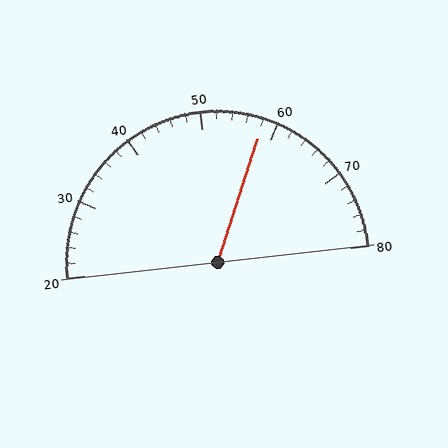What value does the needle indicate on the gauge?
The needle indicates approximately 58.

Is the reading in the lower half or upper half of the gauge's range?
The reading is in the upper half of the range (20 to 80).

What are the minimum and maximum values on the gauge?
The gauge ranges from 20 to 80.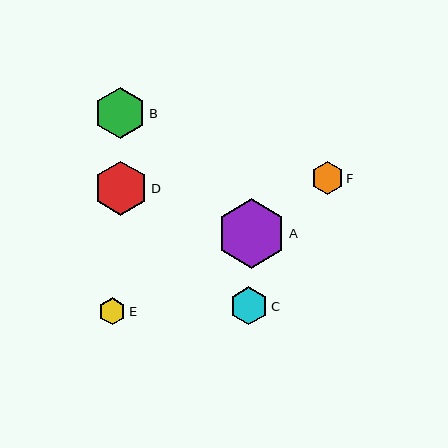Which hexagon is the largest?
Hexagon A is the largest with a size of approximately 69 pixels.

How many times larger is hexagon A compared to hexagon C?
Hexagon A is approximately 1.8 times the size of hexagon C.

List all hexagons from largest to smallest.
From largest to smallest: A, D, B, C, F, E.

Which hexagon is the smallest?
Hexagon E is the smallest with a size of approximately 27 pixels.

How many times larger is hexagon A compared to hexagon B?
Hexagon A is approximately 1.3 times the size of hexagon B.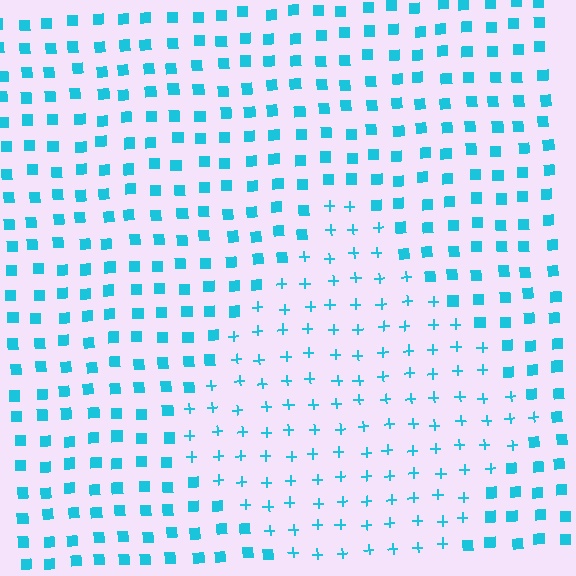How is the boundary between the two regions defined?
The boundary is defined by a change in element shape: plus signs inside vs. squares outside. All elements share the same color and spacing.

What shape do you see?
I see a diamond.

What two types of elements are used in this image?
The image uses plus signs inside the diamond region and squares outside it.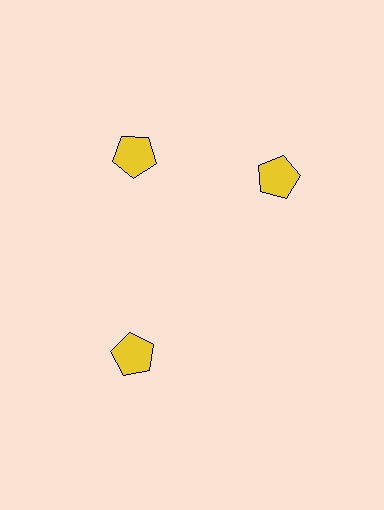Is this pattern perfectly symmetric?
No. The 3 yellow pentagons are arranged in a ring, but one element near the 3 o'clock position is rotated out of alignment along the ring, breaking the 3-fold rotational symmetry.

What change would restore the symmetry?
The symmetry would be restored by rotating it back into even spacing with its neighbors so that all 3 pentagons sit at equal angles and equal distance from the center.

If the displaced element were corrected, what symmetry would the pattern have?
It would have 3-fold rotational symmetry — the pattern would map onto itself every 120 degrees.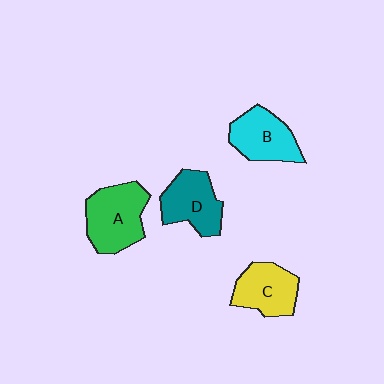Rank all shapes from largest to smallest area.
From largest to smallest: A (green), D (teal), B (cyan), C (yellow).